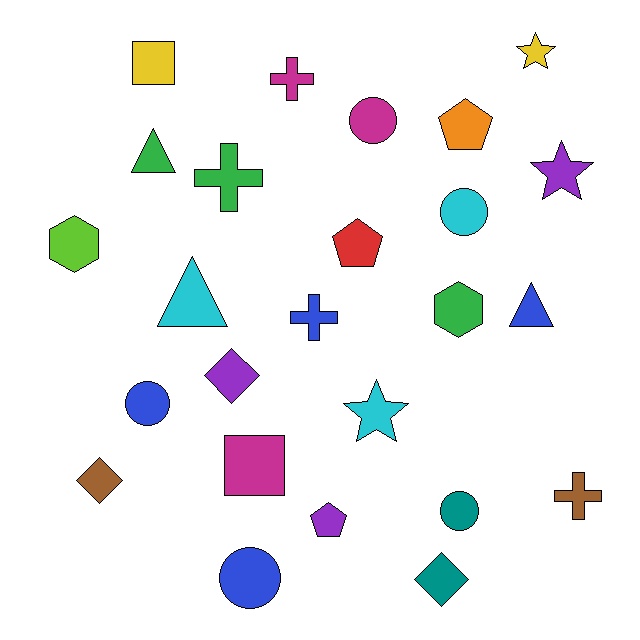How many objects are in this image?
There are 25 objects.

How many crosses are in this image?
There are 4 crosses.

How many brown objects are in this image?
There are 2 brown objects.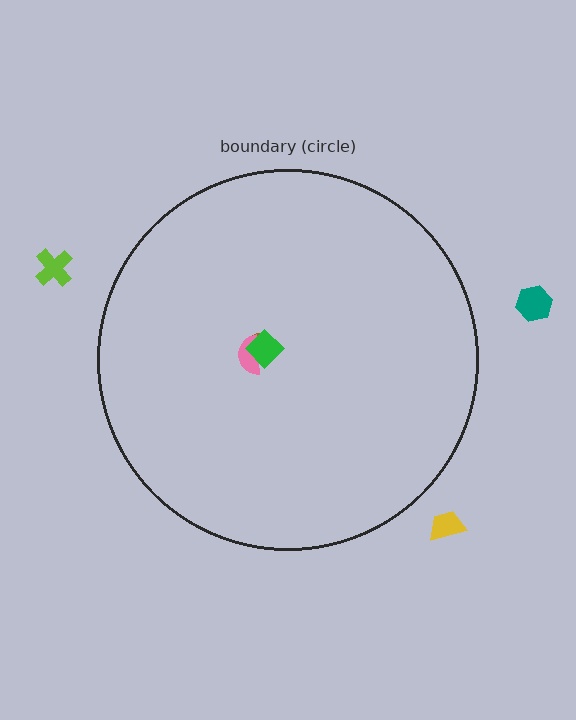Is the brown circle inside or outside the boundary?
Inside.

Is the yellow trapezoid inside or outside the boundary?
Outside.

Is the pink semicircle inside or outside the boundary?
Inside.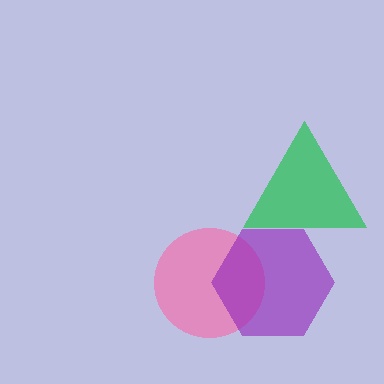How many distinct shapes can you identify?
There are 3 distinct shapes: a pink circle, a green triangle, a purple hexagon.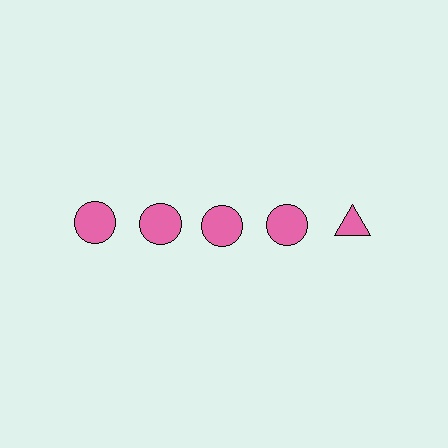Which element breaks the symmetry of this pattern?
The pink triangle in the top row, rightmost column breaks the symmetry. All other shapes are pink circles.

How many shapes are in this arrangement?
There are 5 shapes arranged in a grid pattern.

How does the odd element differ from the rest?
It has a different shape: triangle instead of circle.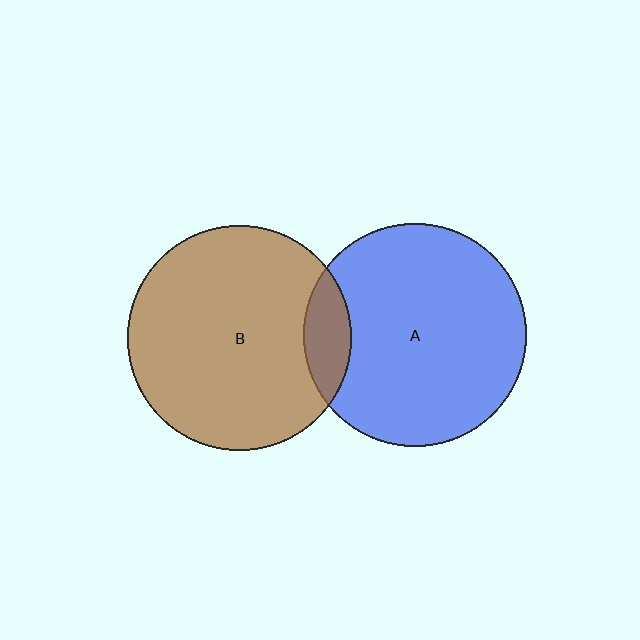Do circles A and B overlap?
Yes.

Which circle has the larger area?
Circle B (brown).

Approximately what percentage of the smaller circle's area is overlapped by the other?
Approximately 10%.